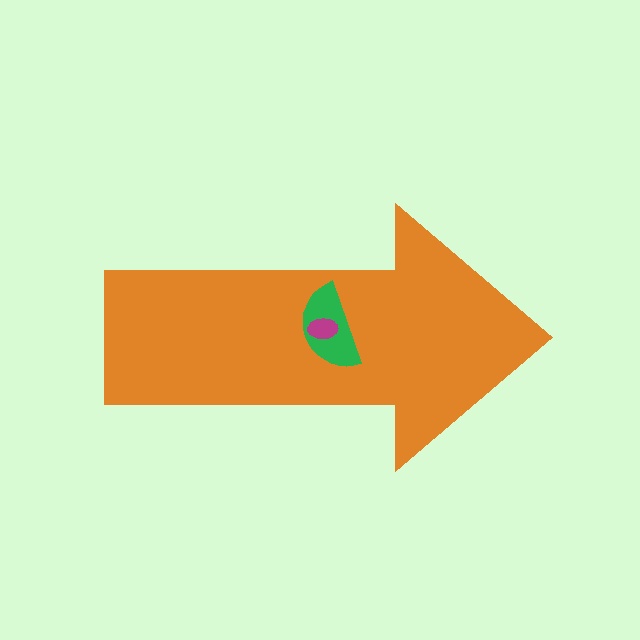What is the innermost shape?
The magenta ellipse.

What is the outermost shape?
The orange arrow.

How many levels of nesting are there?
3.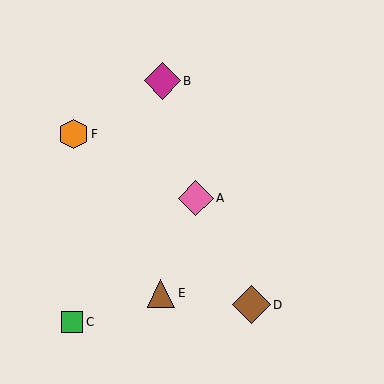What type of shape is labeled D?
Shape D is a brown diamond.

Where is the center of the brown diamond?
The center of the brown diamond is at (251, 305).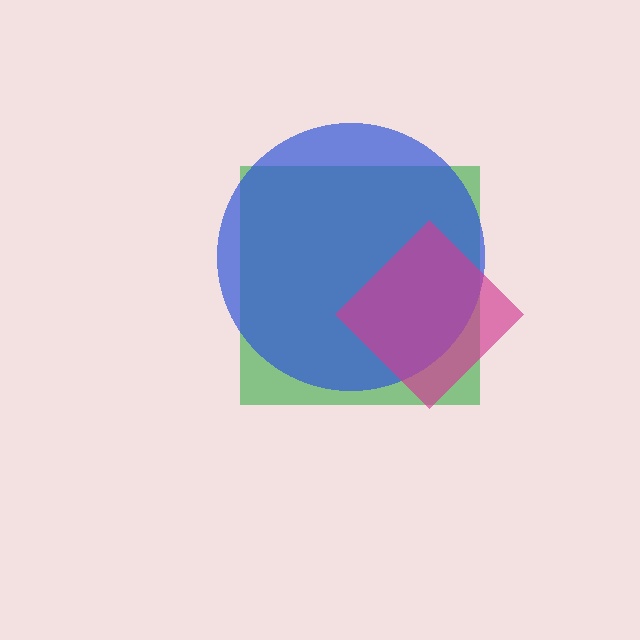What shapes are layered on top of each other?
The layered shapes are: a green square, a blue circle, a magenta diamond.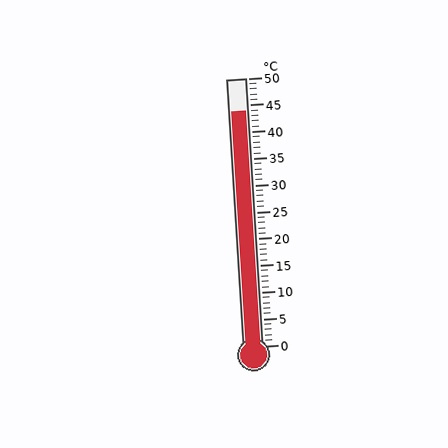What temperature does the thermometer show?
The thermometer shows approximately 44°C.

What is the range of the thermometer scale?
The thermometer scale ranges from 0°C to 50°C.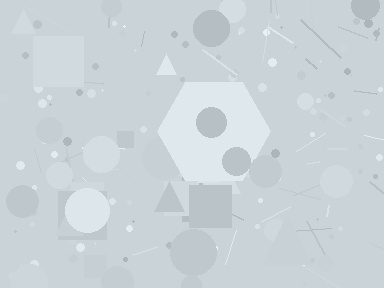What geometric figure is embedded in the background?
A hexagon is embedded in the background.